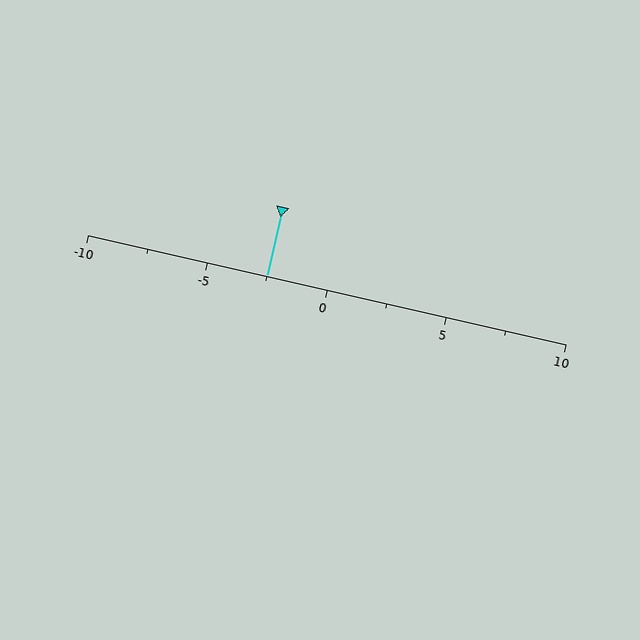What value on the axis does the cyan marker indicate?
The marker indicates approximately -2.5.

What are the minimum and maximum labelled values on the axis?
The axis runs from -10 to 10.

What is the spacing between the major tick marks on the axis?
The major ticks are spaced 5 apart.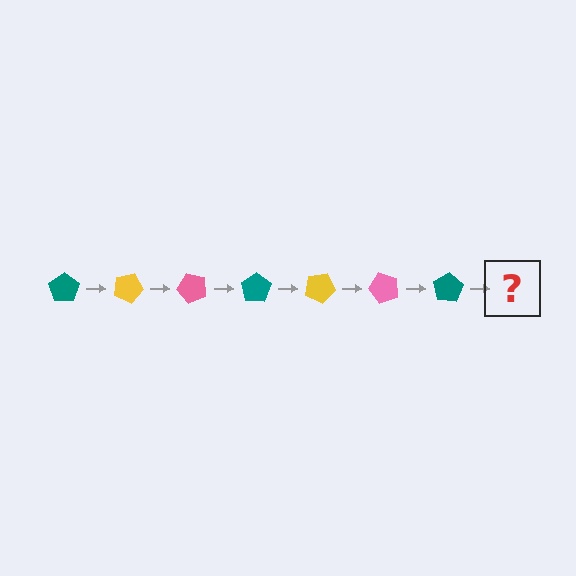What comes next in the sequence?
The next element should be a yellow pentagon, rotated 175 degrees from the start.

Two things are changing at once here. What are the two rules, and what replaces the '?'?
The two rules are that it rotates 25 degrees each step and the color cycles through teal, yellow, and pink. The '?' should be a yellow pentagon, rotated 175 degrees from the start.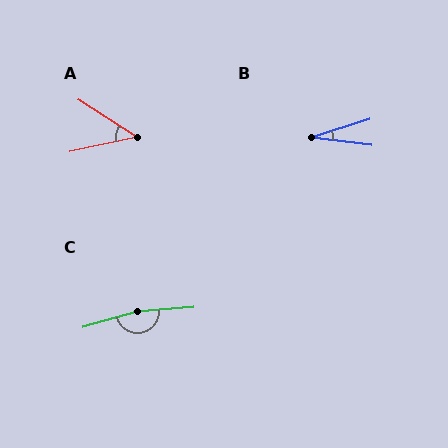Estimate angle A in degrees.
Approximately 45 degrees.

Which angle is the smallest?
B, at approximately 25 degrees.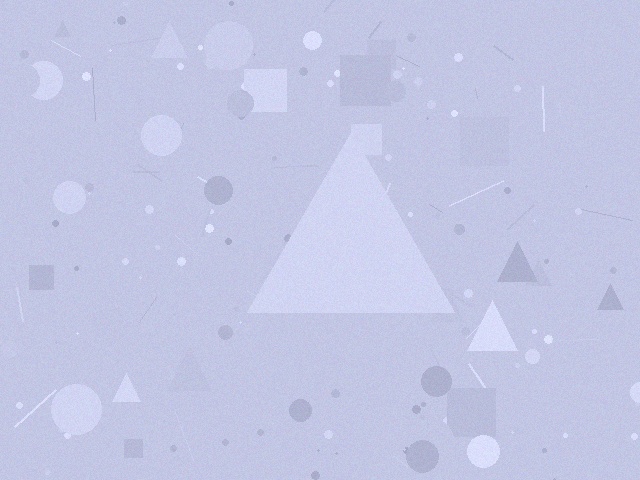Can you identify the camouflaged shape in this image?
The camouflaged shape is a triangle.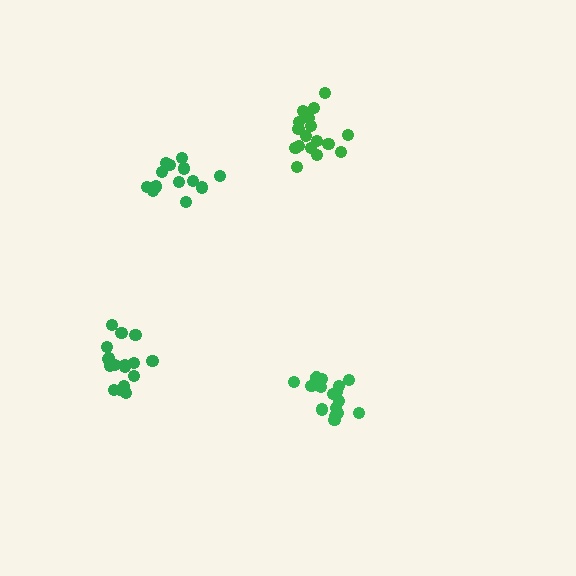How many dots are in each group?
Group 1: 16 dots, Group 2: 18 dots, Group 3: 14 dots, Group 4: 17 dots (65 total).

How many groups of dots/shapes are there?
There are 4 groups.